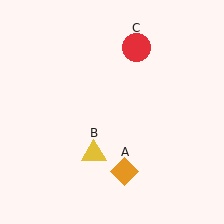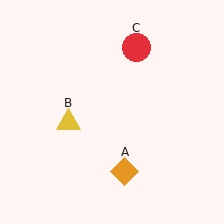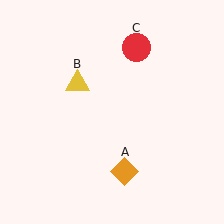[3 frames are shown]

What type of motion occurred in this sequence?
The yellow triangle (object B) rotated clockwise around the center of the scene.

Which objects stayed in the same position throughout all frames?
Orange diamond (object A) and red circle (object C) remained stationary.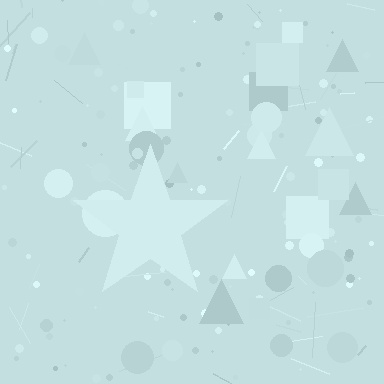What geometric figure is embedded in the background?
A star is embedded in the background.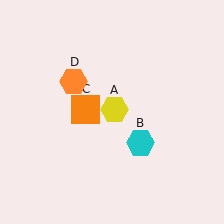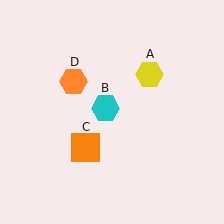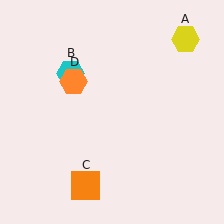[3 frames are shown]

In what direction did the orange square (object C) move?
The orange square (object C) moved down.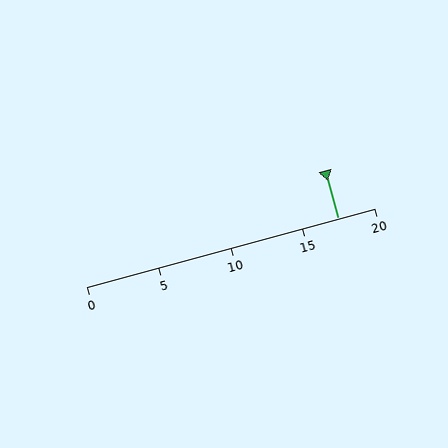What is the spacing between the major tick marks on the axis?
The major ticks are spaced 5 apart.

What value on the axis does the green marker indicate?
The marker indicates approximately 17.5.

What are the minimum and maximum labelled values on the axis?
The axis runs from 0 to 20.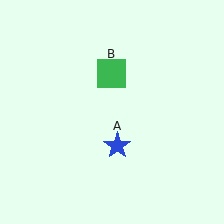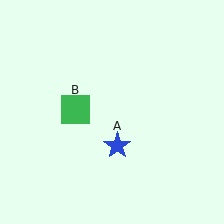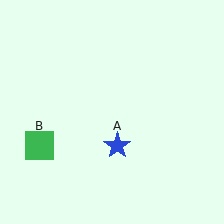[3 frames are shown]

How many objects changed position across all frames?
1 object changed position: green square (object B).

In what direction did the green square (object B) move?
The green square (object B) moved down and to the left.